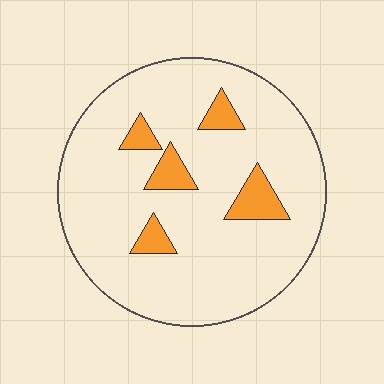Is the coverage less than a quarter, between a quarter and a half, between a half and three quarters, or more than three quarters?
Less than a quarter.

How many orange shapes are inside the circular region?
5.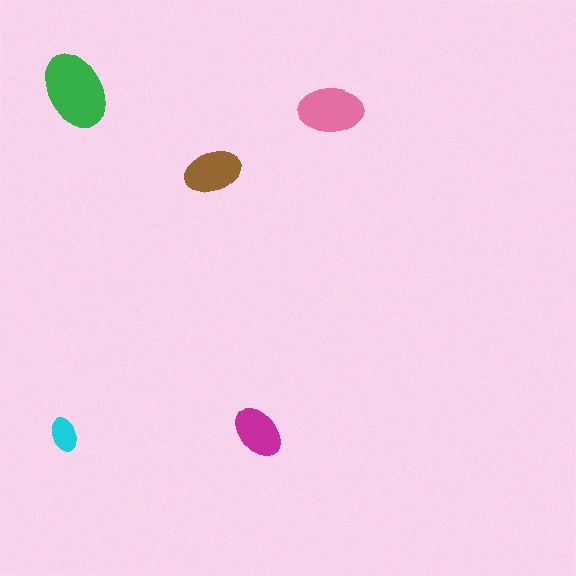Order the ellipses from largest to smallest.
the green one, the pink one, the brown one, the magenta one, the cyan one.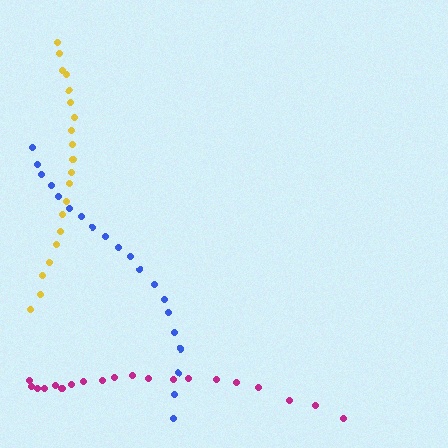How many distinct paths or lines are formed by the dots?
There are 3 distinct paths.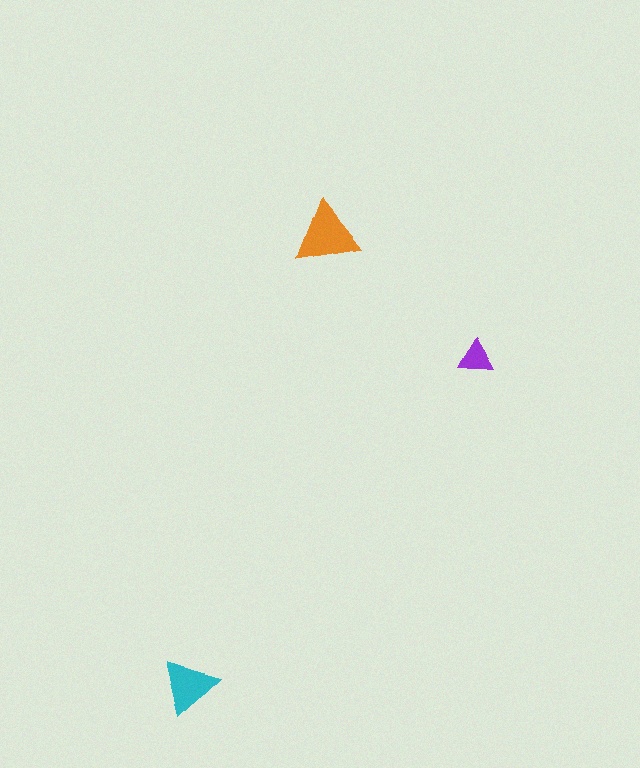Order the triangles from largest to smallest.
the orange one, the cyan one, the purple one.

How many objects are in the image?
There are 3 objects in the image.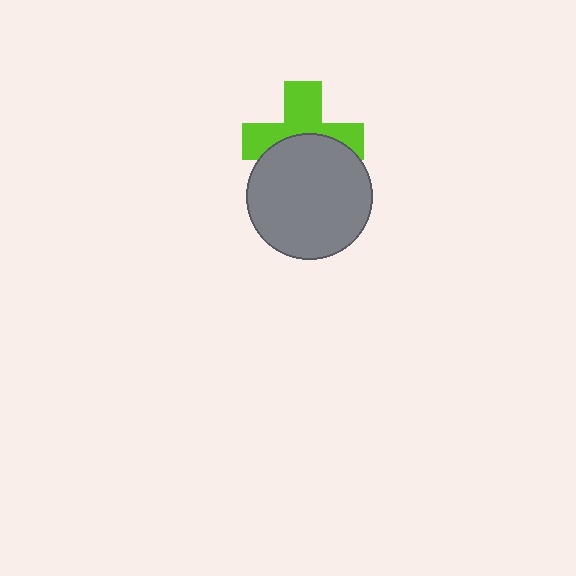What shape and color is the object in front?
The object in front is a gray circle.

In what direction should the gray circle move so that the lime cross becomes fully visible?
The gray circle should move down. That is the shortest direction to clear the overlap and leave the lime cross fully visible.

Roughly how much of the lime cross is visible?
About half of it is visible (roughly 53%).